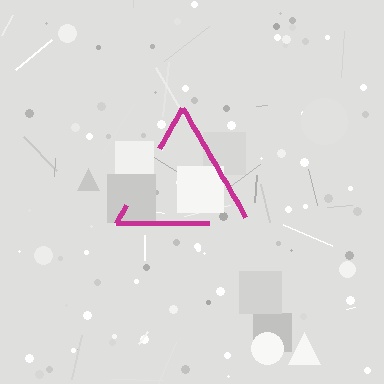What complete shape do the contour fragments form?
The contour fragments form a triangle.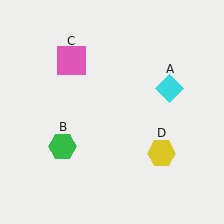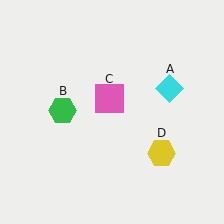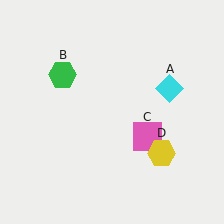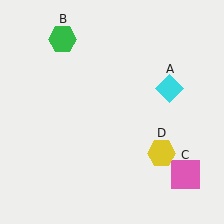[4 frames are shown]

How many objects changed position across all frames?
2 objects changed position: green hexagon (object B), pink square (object C).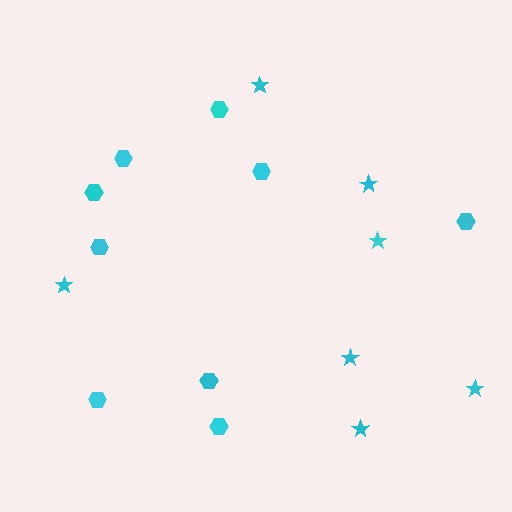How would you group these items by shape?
There are 2 groups: one group of stars (7) and one group of hexagons (9).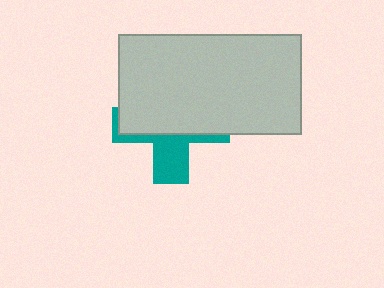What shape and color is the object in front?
The object in front is a light gray rectangle.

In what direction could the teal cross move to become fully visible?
The teal cross could move down. That would shift it out from behind the light gray rectangle entirely.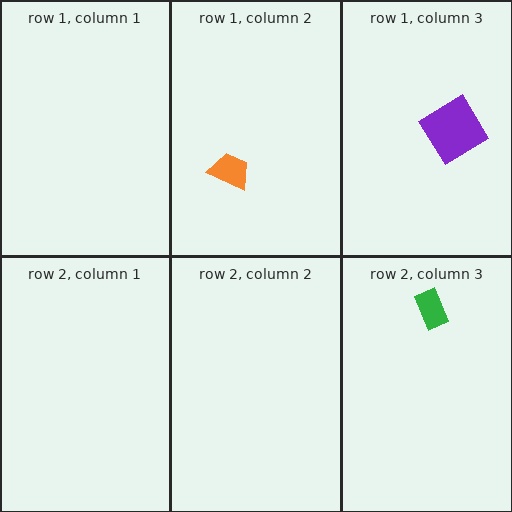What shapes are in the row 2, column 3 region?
The green rectangle.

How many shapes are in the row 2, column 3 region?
1.